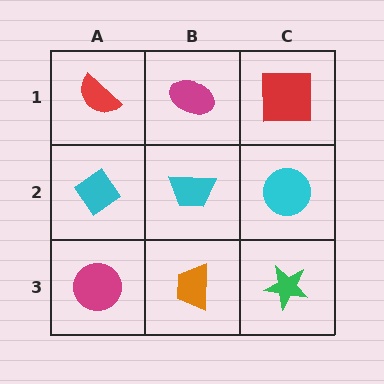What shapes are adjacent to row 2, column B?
A magenta ellipse (row 1, column B), an orange trapezoid (row 3, column B), a cyan diamond (row 2, column A), a cyan circle (row 2, column C).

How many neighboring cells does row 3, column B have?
3.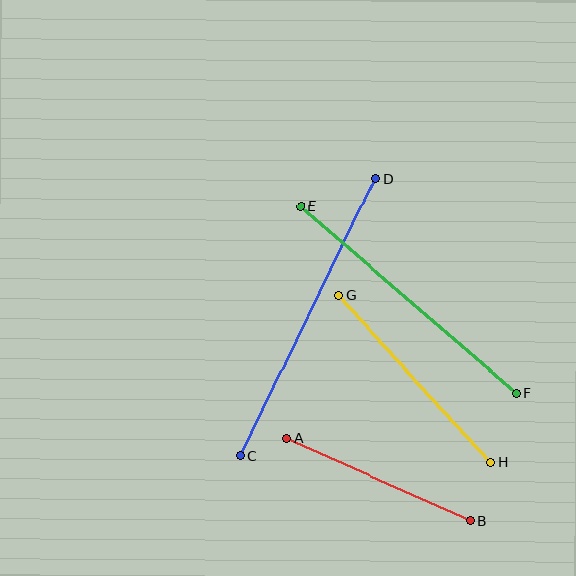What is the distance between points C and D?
The distance is approximately 308 pixels.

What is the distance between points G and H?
The distance is approximately 226 pixels.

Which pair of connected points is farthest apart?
Points C and D are farthest apart.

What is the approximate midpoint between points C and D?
The midpoint is at approximately (308, 317) pixels.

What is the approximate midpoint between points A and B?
The midpoint is at approximately (378, 480) pixels.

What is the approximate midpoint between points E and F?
The midpoint is at approximately (409, 300) pixels.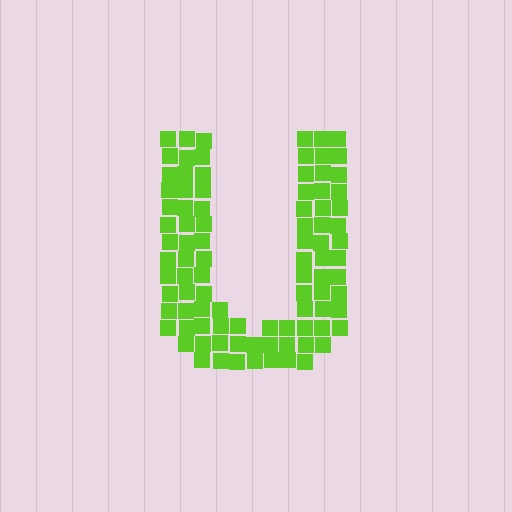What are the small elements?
The small elements are squares.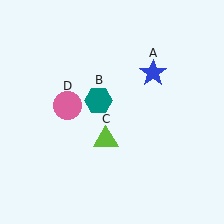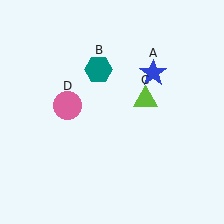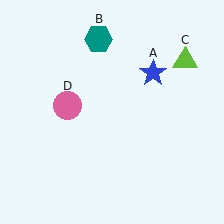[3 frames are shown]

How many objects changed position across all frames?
2 objects changed position: teal hexagon (object B), lime triangle (object C).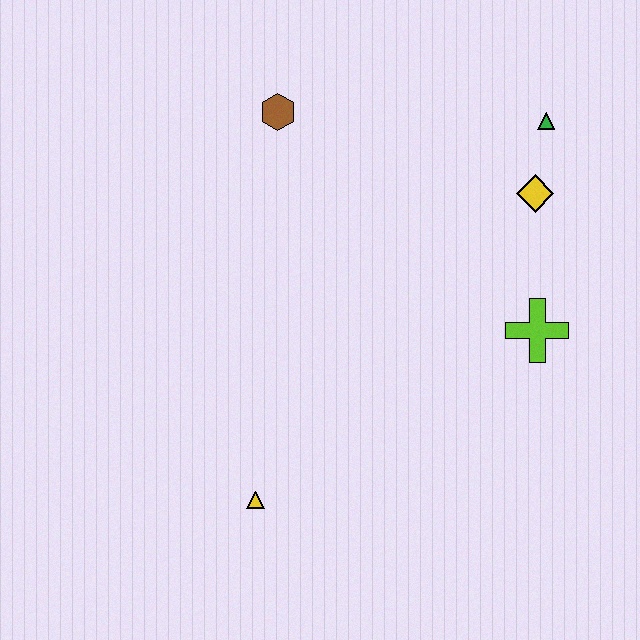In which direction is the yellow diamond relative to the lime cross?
The yellow diamond is above the lime cross.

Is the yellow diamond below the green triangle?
Yes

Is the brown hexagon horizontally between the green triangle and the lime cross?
No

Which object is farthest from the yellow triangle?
The green triangle is farthest from the yellow triangle.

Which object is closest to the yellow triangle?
The lime cross is closest to the yellow triangle.